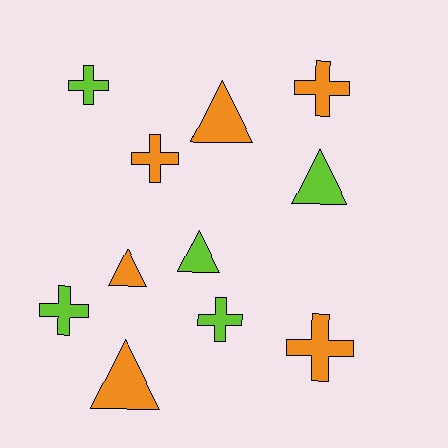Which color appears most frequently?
Orange, with 6 objects.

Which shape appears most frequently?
Cross, with 6 objects.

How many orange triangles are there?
There are 3 orange triangles.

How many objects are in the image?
There are 11 objects.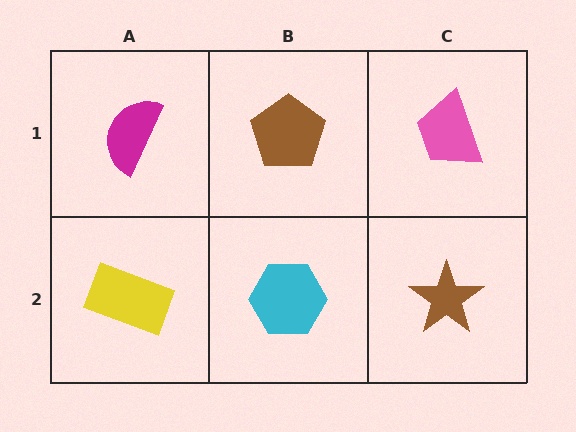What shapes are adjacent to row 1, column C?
A brown star (row 2, column C), a brown pentagon (row 1, column B).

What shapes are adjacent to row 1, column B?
A cyan hexagon (row 2, column B), a magenta semicircle (row 1, column A), a pink trapezoid (row 1, column C).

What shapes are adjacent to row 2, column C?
A pink trapezoid (row 1, column C), a cyan hexagon (row 2, column B).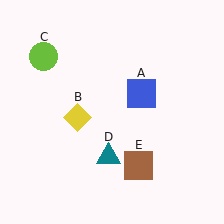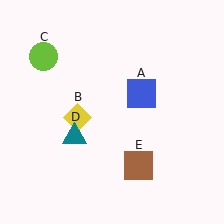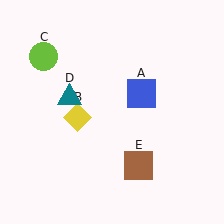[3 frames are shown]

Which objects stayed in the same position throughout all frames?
Blue square (object A) and yellow diamond (object B) and lime circle (object C) and brown square (object E) remained stationary.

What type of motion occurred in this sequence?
The teal triangle (object D) rotated clockwise around the center of the scene.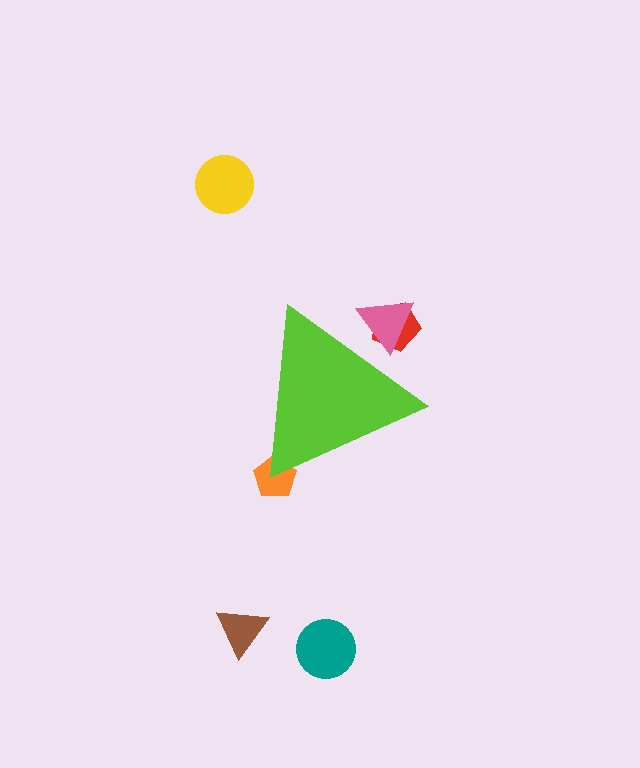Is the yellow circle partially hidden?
No, the yellow circle is fully visible.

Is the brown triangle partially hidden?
No, the brown triangle is fully visible.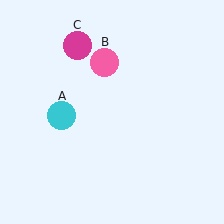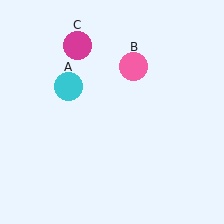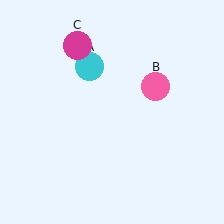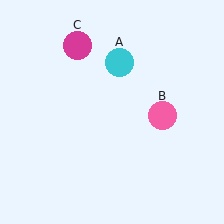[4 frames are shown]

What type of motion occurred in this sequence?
The cyan circle (object A), pink circle (object B) rotated clockwise around the center of the scene.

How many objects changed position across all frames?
2 objects changed position: cyan circle (object A), pink circle (object B).